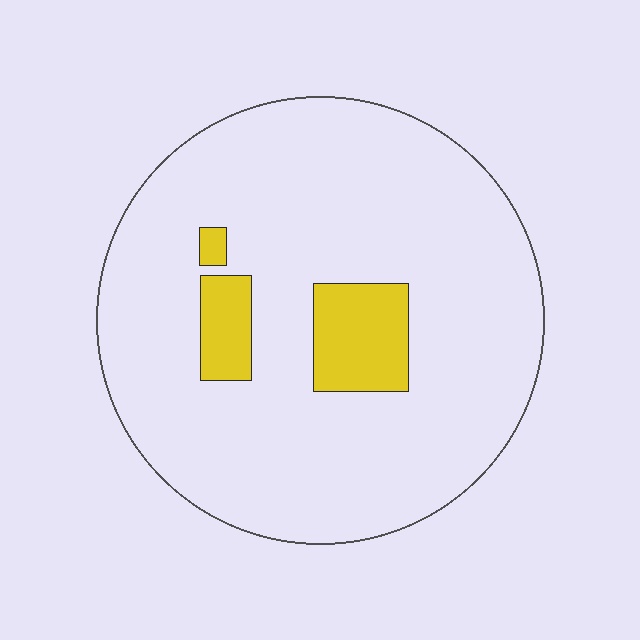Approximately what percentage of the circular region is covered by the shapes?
Approximately 10%.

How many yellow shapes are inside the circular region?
3.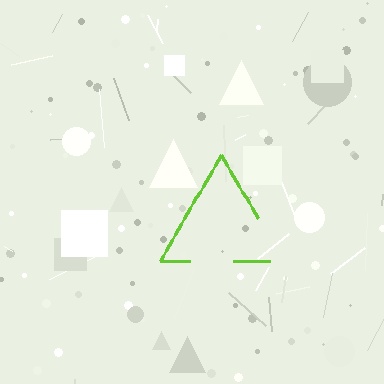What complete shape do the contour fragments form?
The contour fragments form a triangle.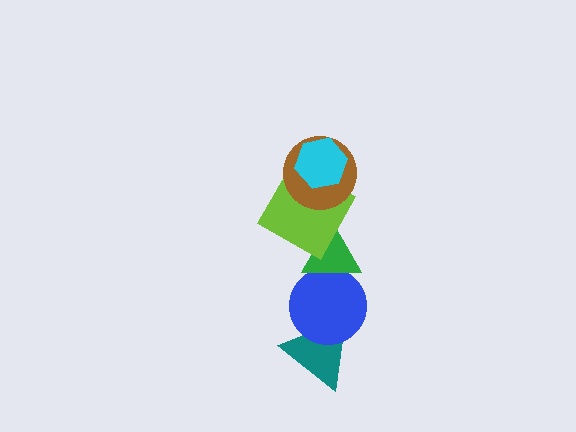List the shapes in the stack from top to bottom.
From top to bottom: the cyan hexagon, the brown circle, the lime square, the green triangle, the blue circle, the teal triangle.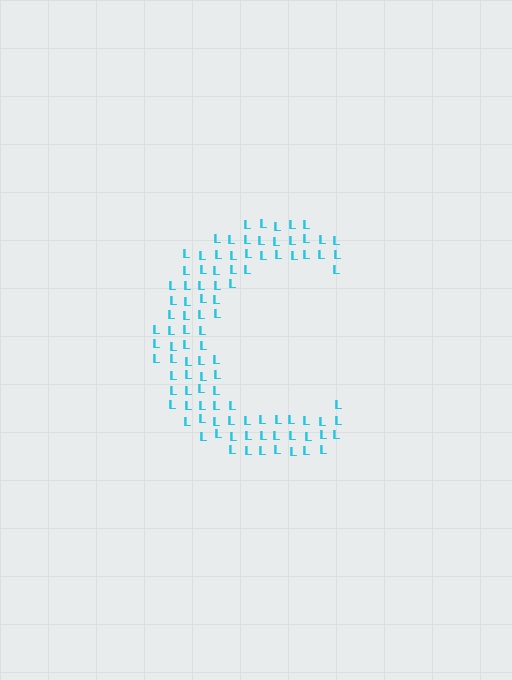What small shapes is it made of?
It is made of small letter L's.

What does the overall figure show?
The overall figure shows the letter C.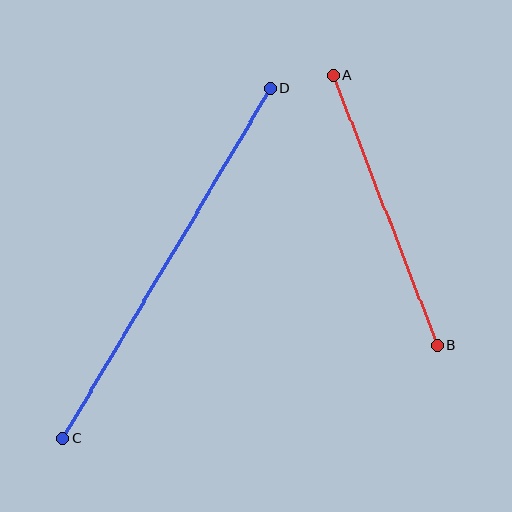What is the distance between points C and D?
The distance is approximately 407 pixels.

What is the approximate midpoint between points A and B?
The midpoint is at approximately (385, 210) pixels.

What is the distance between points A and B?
The distance is approximately 289 pixels.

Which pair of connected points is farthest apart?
Points C and D are farthest apart.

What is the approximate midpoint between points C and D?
The midpoint is at approximately (167, 263) pixels.